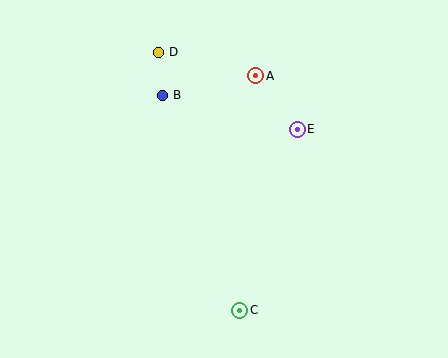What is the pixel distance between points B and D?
The distance between B and D is 43 pixels.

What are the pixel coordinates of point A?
Point A is at (256, 76).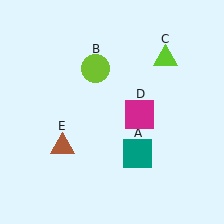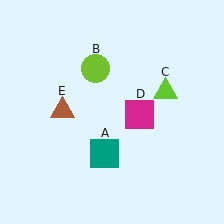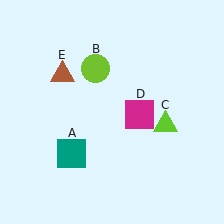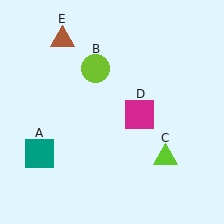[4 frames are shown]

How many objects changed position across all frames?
3 objects changed position: teal square (object A), lime triangle (object C), brown triangle (object E).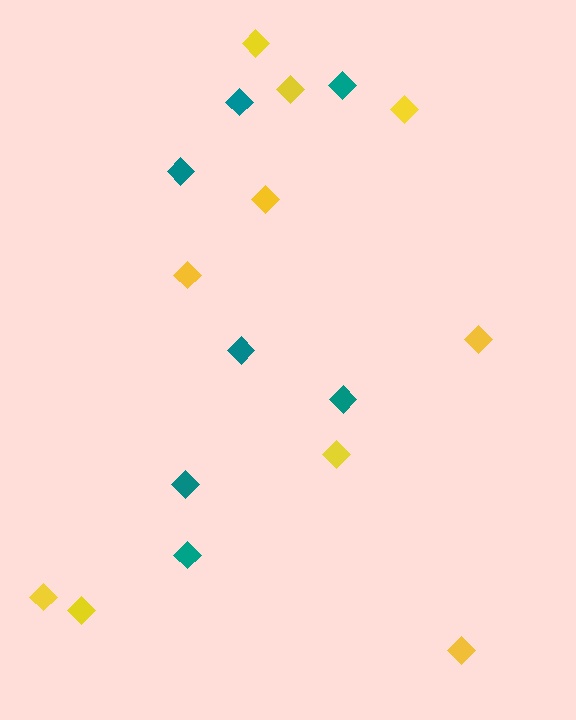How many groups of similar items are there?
There are 2 groups: one group of teal diamonds (7) and one group of yellow diamonds (10).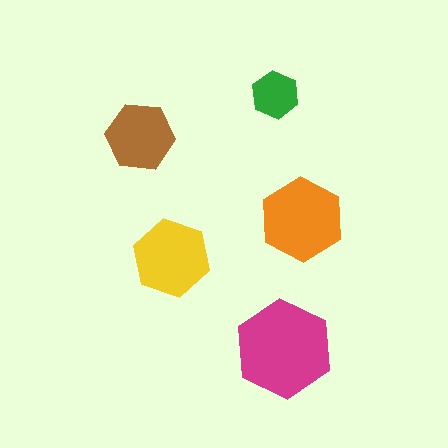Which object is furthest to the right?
The orange hexagon is rightmost.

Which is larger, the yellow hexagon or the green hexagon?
The yellow one.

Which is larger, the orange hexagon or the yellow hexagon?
The orange one.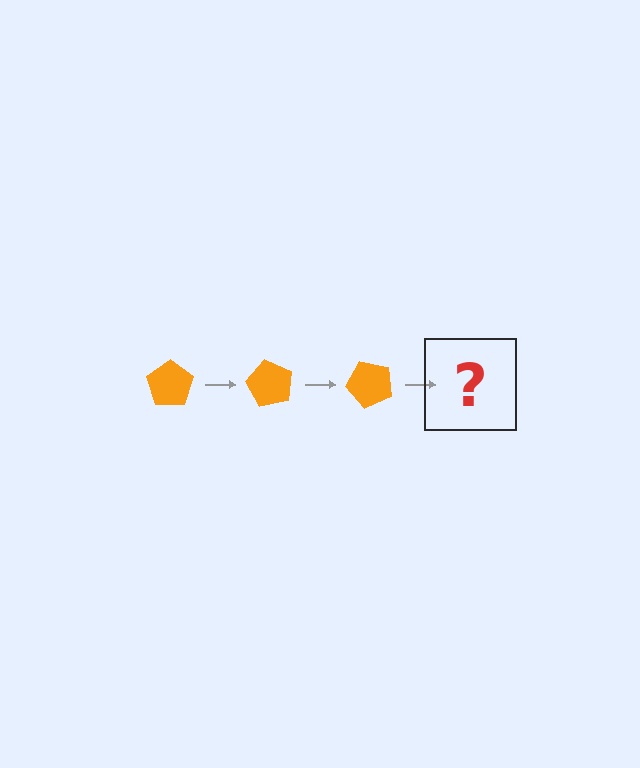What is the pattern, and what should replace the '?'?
The pattern is that the pentagon rotates 60 degrees each step. The '?' should be an orange pentagon rotated 180 degrees.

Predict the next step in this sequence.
The next step is an orange pentagon rotated 180 degrees.